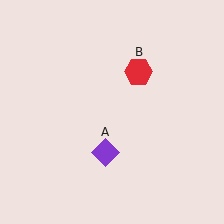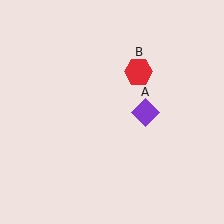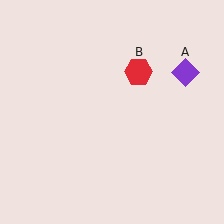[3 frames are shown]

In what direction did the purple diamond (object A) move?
The purple diamond (object A) moved up and to the right.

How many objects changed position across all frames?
1 object changed position: purple diamond (object A).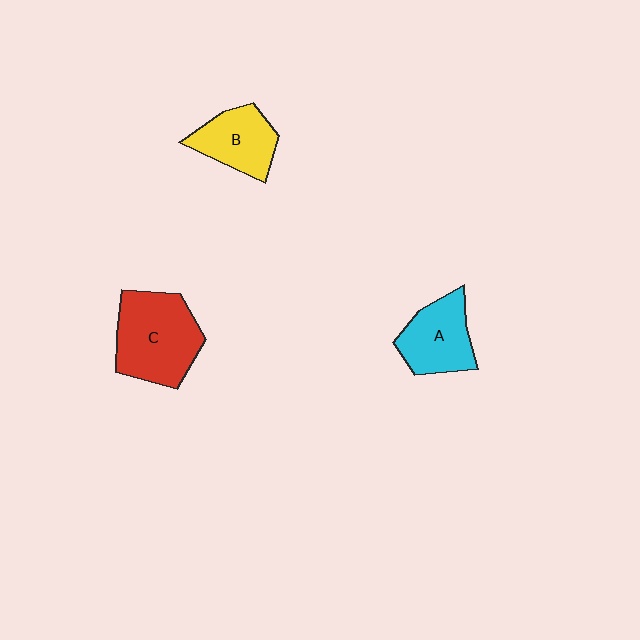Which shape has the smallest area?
Shape B (yellow).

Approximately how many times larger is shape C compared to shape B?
Approximately 1.6 times.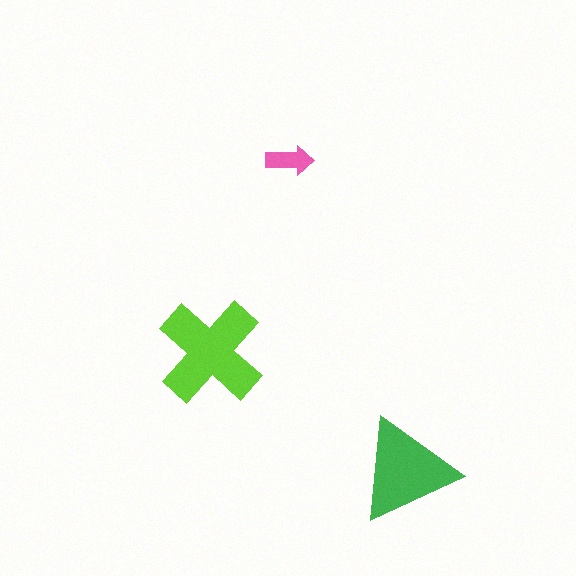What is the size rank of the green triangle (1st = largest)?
2nd.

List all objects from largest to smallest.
The lime cross, the green triangle, the pink arrow.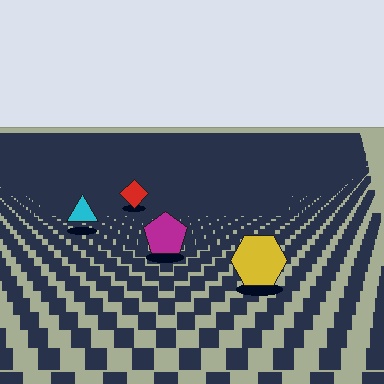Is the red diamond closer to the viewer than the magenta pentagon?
No. The magenta pentagon is closer — you can tell from the texture gradient: the ground texture is coarser near it.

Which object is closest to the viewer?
The yellow hexagon is closest. The texture marks near it are larger and more spread out.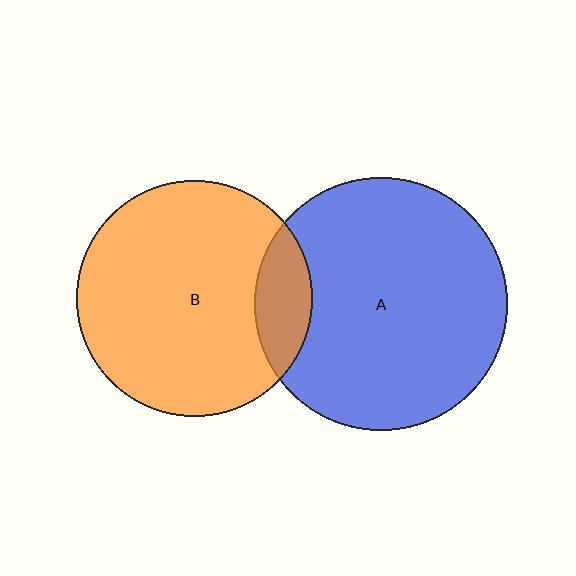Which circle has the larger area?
Circle A (blue).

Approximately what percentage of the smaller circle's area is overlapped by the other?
Approximately 15%.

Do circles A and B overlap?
Yes.